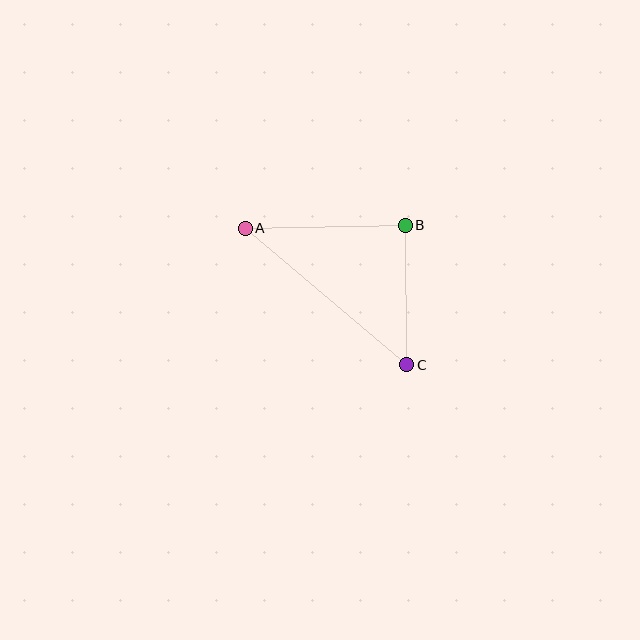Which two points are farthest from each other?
Points A and C are farthest from each other.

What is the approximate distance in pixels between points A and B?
The distance between A and B is approximately 160 pixels.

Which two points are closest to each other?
Points B and C are closest to each other.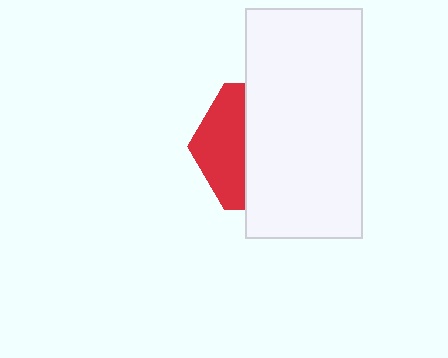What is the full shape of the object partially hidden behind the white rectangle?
The partially hidden object is a red hexagon.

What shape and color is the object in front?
The object in front is a white rectangle.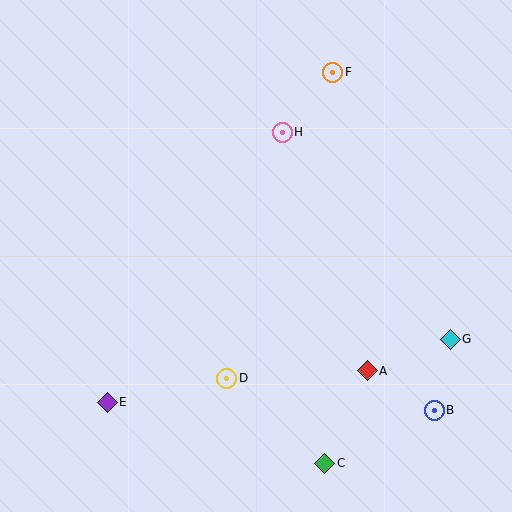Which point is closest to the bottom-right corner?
Point B is closest to the bottom-right corner.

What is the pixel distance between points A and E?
The distance between A and E is 262 pixels.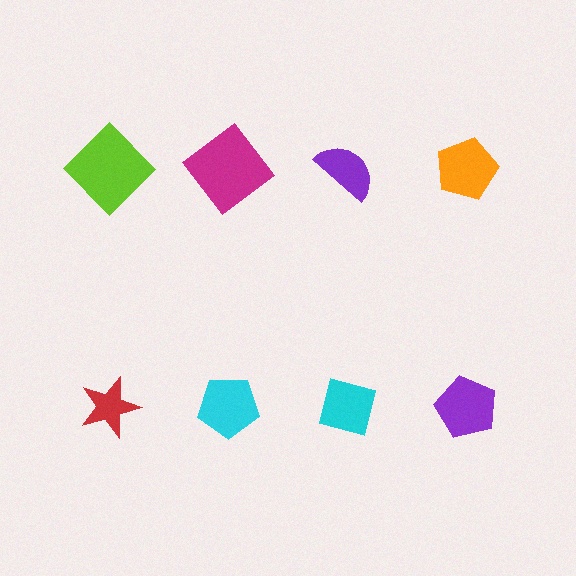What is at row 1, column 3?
A purple semicircle.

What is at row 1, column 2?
A magenta diamond.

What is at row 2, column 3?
A cyan square.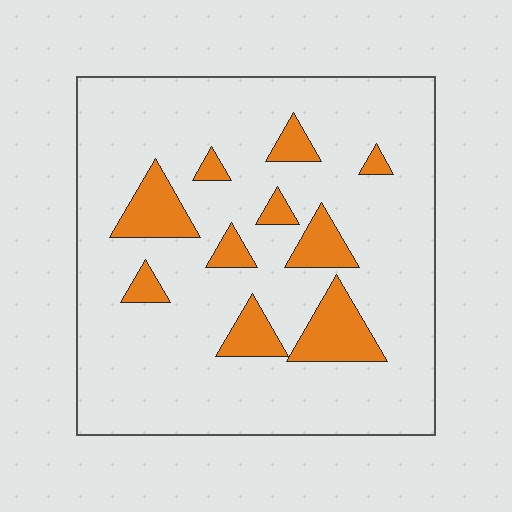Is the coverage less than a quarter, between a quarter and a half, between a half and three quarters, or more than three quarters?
Less than a quarter.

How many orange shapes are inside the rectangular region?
10.